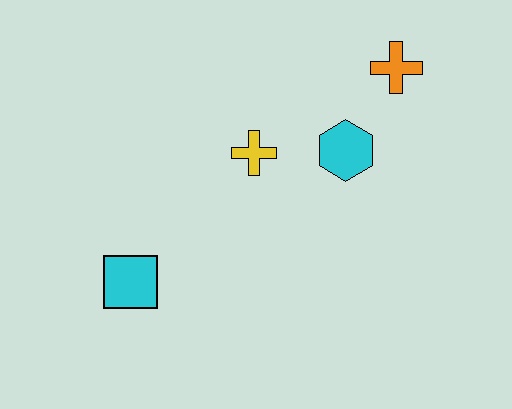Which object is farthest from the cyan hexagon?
The cyan square is farthest from the cyan hexagon.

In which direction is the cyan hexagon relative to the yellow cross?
The cyan hexagon is to the right of the yellow cross.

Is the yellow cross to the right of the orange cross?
No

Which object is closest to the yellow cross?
The cyan hexagon is closest to the yellow cross.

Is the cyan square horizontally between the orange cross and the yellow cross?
No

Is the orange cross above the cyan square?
Yes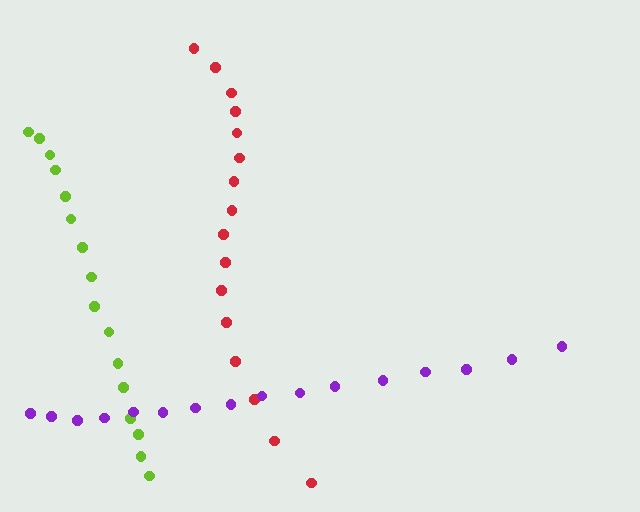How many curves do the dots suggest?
There are 3 distinct paths.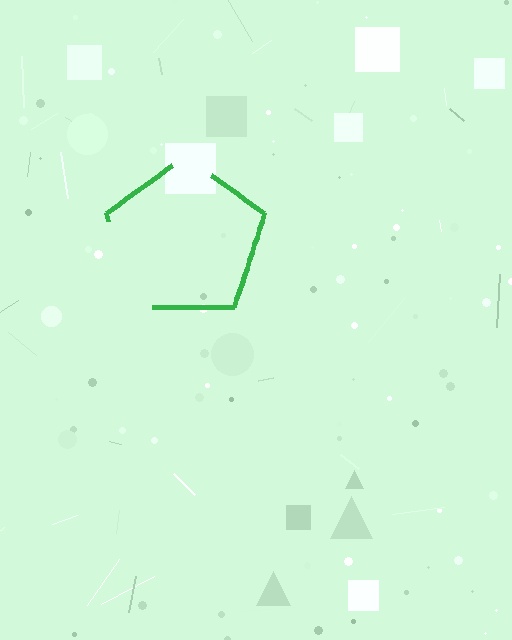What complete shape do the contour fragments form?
The contour fragments form a pentagon.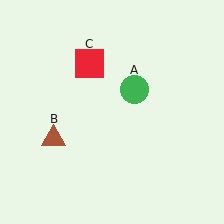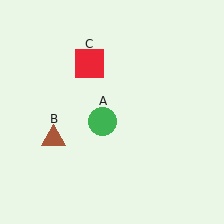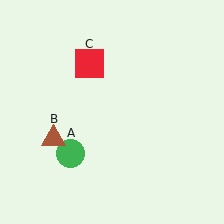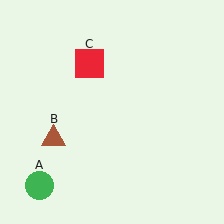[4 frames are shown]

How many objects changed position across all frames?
1 object changed position: green circle (object A).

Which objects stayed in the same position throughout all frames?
Brown triangle (object B) and red square (object C) remained stationary.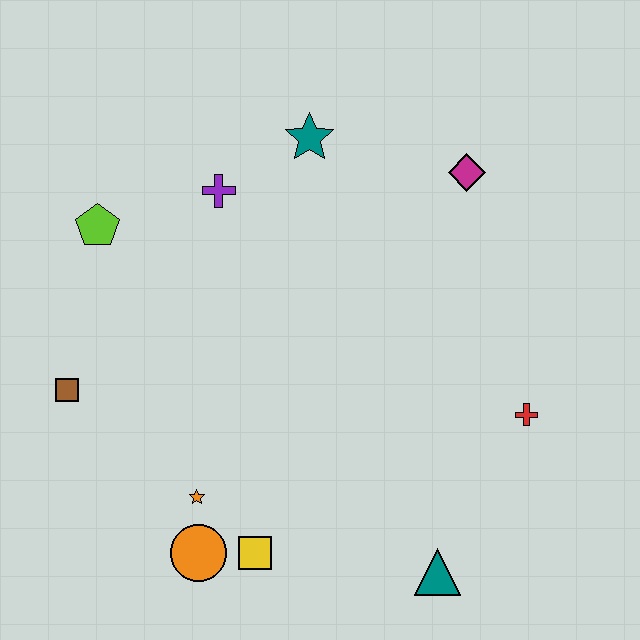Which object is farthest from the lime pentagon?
The teal triangle is farthest from the lime pentagon.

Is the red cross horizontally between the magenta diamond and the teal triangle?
No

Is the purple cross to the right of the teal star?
No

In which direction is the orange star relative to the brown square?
The orange star is to the right of the brown square.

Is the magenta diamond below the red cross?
No